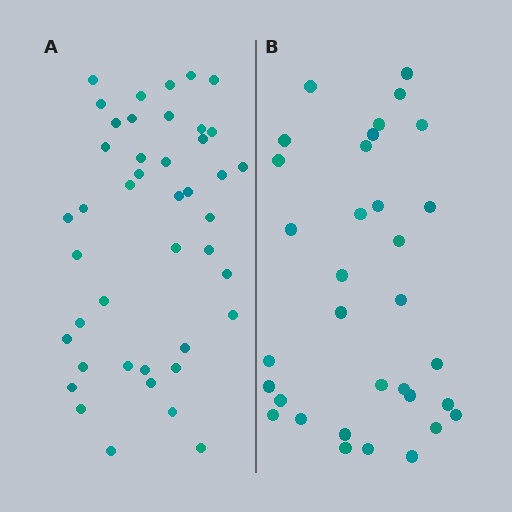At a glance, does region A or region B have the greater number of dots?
Region A (the left region) has more dots.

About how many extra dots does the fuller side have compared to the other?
Region A has roughly 10 or so more dots than region B.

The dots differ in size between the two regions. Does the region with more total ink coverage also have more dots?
No. Region B has more total ink coverage because its dots are larger, but region A actually contains more individual dots. Total area can be misleading — the number of items is what matters here.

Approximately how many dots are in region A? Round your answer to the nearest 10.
About 40 dots. (The exact count is 43, which rounds to 40.)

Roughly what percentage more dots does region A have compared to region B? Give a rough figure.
About 30% more.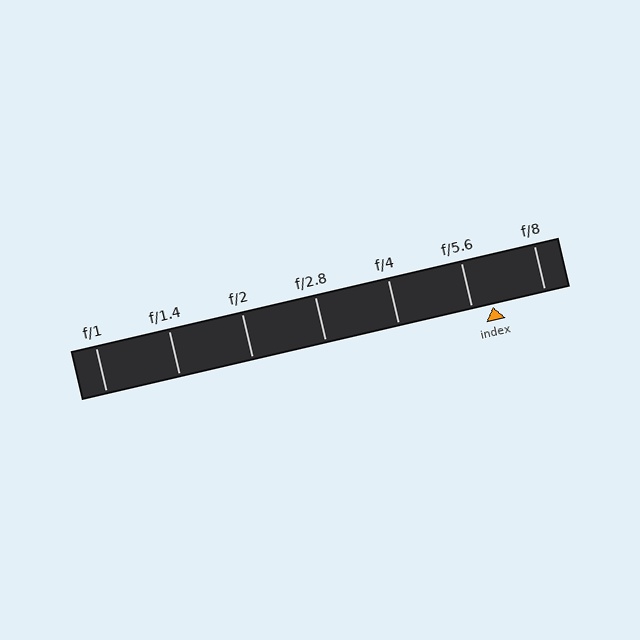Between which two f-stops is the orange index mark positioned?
The index mark is between f/5.6 and f/8.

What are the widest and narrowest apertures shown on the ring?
The widest aperture shown is f/1 and the narrowest is f/8.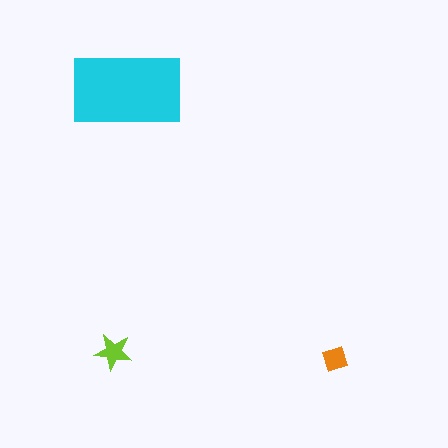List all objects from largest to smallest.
The cyan rectangle, the lime star, the orange diamond.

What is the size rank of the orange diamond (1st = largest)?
3rd.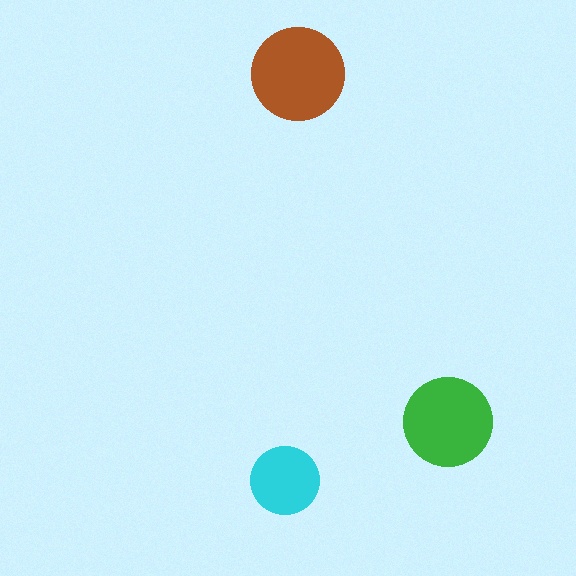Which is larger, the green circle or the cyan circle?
The green one.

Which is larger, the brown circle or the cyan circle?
The brown one.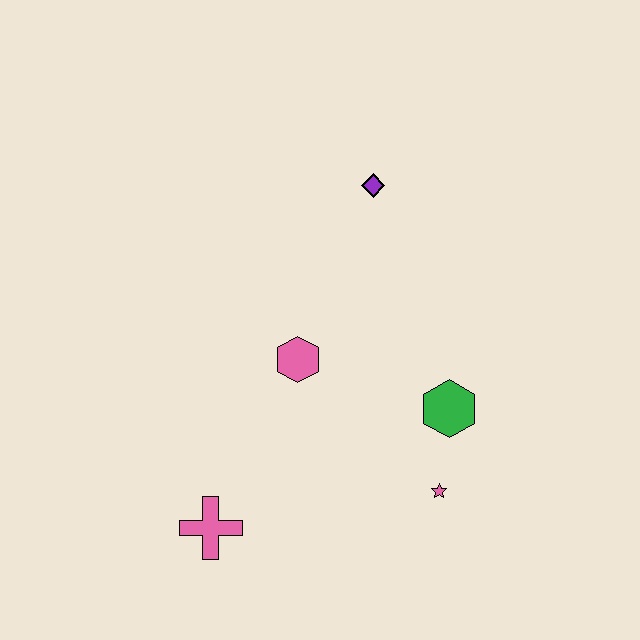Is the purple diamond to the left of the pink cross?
No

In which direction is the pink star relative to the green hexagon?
The pink star is below the green hexagon.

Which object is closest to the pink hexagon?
The green hexagon is closest to the pink hexagon.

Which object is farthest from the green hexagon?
The pink cross is farthest from the green hexagon.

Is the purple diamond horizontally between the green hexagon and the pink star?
No